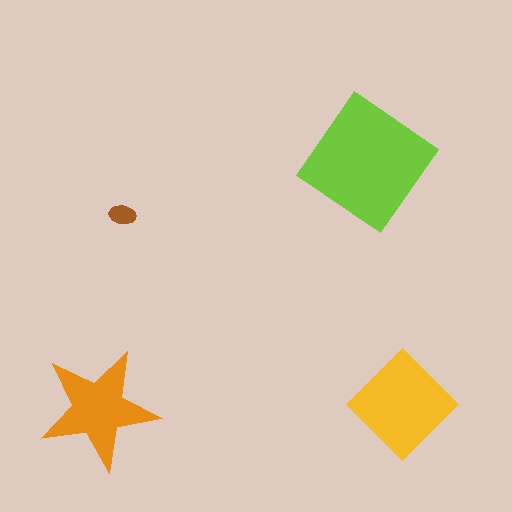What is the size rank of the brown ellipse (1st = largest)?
4th.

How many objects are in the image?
There are 4 objects in the image.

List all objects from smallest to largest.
The brown ellipse, the orange star, the yellow diamond, the lime diamond.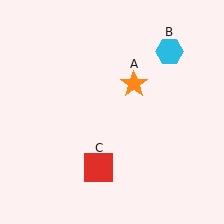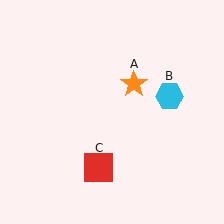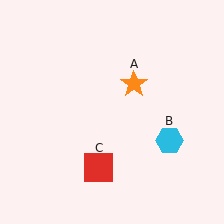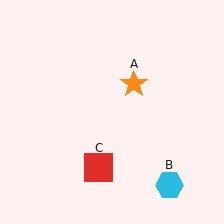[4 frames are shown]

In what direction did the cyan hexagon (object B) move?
The cyan hexagon (object B) moved down.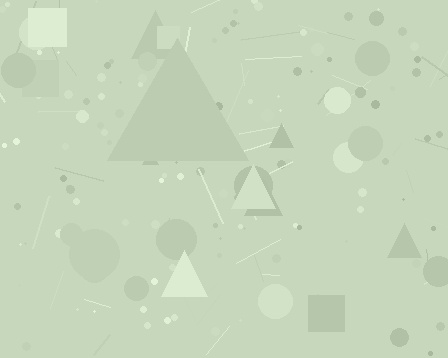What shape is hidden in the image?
A triangle is hidden in the image.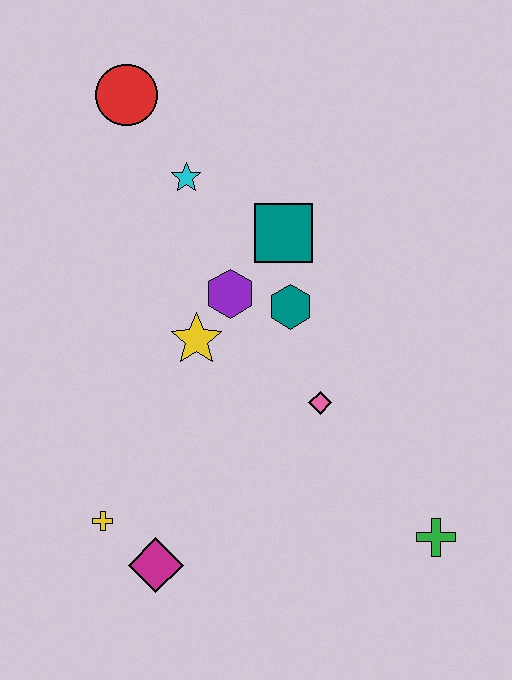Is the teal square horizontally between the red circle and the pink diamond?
Yes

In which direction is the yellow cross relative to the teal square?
The yellow cross is below the teal square.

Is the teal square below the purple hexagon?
No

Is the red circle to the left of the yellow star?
Yes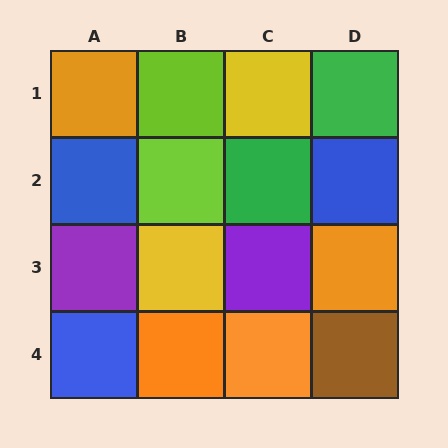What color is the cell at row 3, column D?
Orange.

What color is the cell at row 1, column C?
Yellow.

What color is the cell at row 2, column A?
Blue.